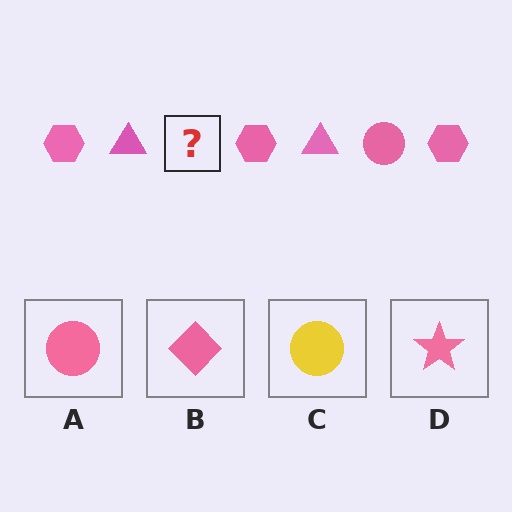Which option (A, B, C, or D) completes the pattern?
A.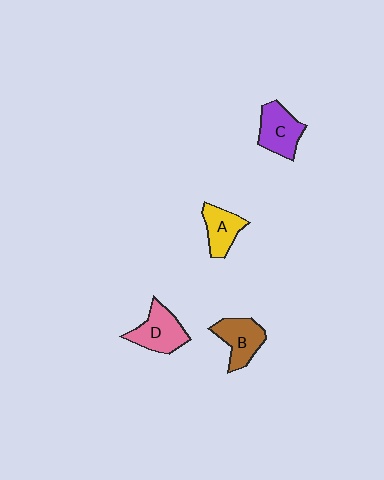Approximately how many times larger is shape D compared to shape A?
Approximately 1.3 times.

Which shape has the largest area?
Shape D (pink).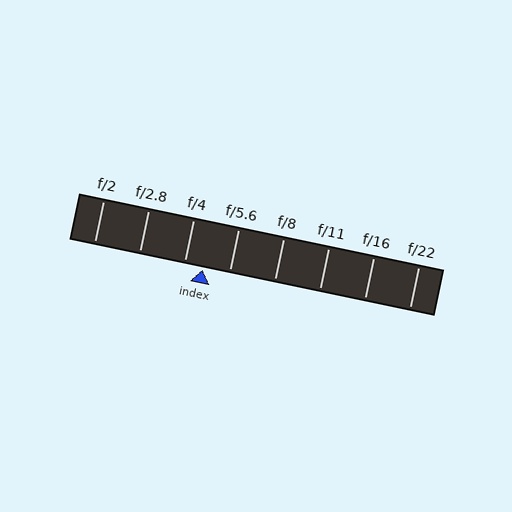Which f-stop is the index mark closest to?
The index mark is closest to f/4.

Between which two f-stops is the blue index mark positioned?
The index mark is between f/4 and f/5.6.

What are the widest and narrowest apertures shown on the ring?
The widest aperture shown is f/2 and the narrowest is f/22.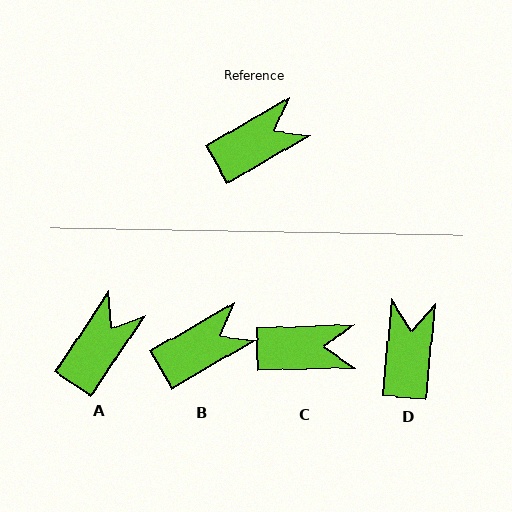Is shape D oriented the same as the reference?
No, it is off by about 54 degrees.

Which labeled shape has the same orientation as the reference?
B.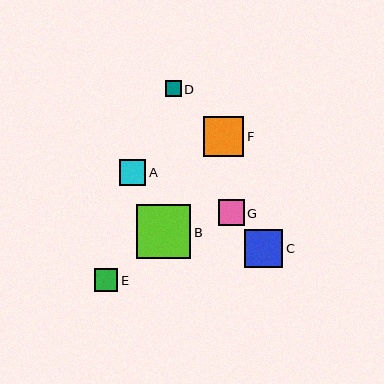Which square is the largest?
Square B is the largest with a size of approximately 54 pixels.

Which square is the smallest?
Square D is the smallest with a size of approximately 16 pixels.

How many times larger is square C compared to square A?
Square C is approximately 1.4 times the size of square A.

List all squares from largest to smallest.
From largest to smallest: B, F, C, A, G, E, D.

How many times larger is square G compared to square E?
Square G is approximately 1.1 times the size of square E.